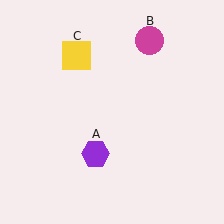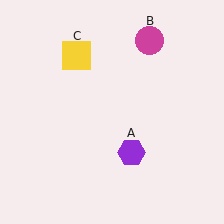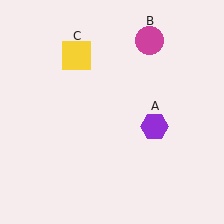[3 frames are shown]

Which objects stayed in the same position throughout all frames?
Magenta circle (object B) and yellow square (object C) remained stationary.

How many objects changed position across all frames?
1 object changed position: purple hexagon (object A).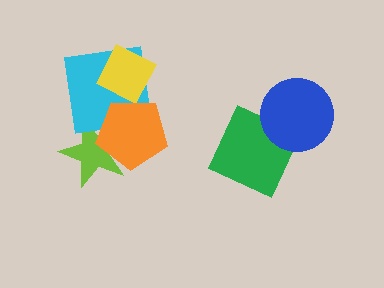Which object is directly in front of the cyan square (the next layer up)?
The yellow diamond is directly in front of the cyan square.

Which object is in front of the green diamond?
The blue circle is in front of the green diamond.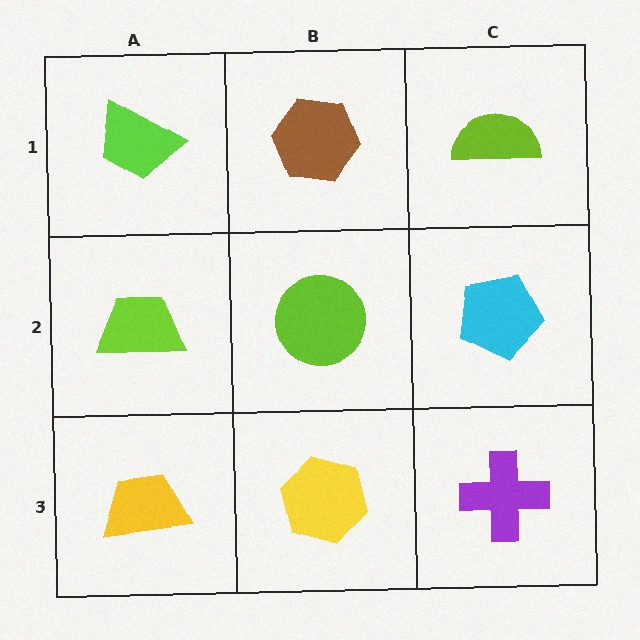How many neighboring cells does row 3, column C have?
2.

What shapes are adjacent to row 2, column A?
A lime trapezoid (row 1, column A), a yellow trapezoid (row 3, column A), a lime circle (row 2, column B).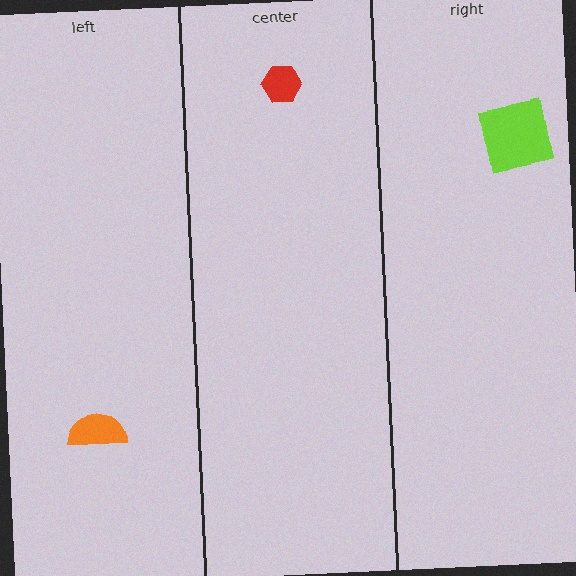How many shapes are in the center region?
1.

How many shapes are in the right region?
1.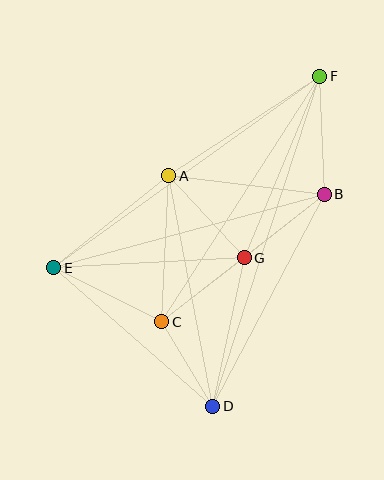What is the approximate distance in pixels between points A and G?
The distance between A and G is approximately 112 pixels.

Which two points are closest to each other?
Points C and D are closest to each other.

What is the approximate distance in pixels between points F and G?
The distance between F and G is approximately 197 pixels.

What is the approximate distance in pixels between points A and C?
The distance between A and C is approximately 146 pixels.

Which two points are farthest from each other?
Points D and F are farthest from each other.